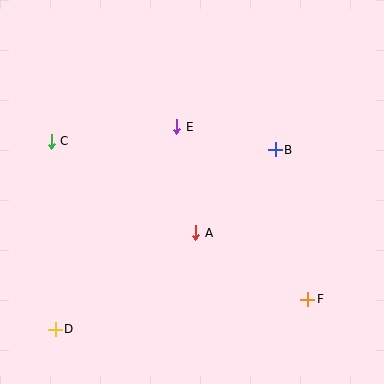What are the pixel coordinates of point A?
Point A is at (196, 233).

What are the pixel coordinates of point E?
Point E is at (177, 127).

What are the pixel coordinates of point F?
Point F is at (308, 299).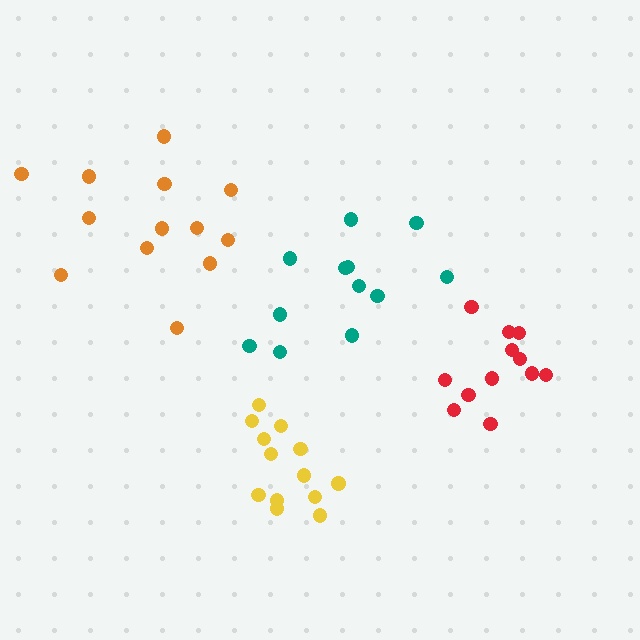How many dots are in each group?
Group 1: 12 dots, Group 2: 13 dots, Group 3: 13 dots, Group 4: 12 dots (50 total).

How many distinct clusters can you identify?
There are 4 distinct clusters.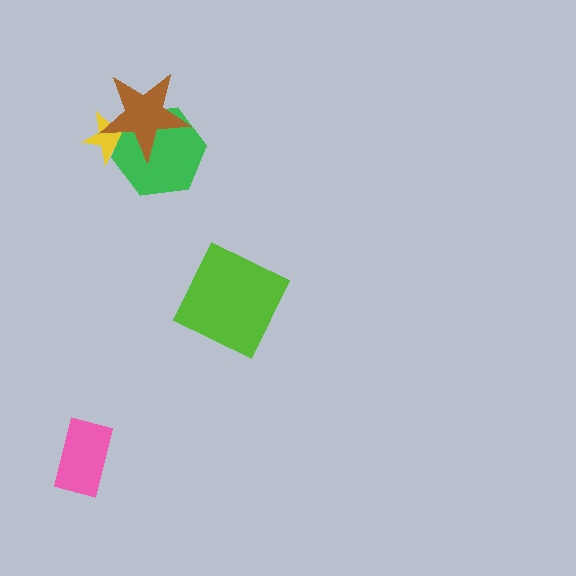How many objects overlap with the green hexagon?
2 objects overlap with the green hexagon.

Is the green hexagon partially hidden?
Yes, it is partially covered by another shape.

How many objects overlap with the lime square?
0 objects overlap with the lime square.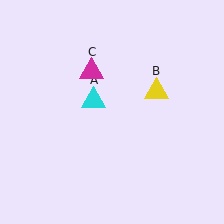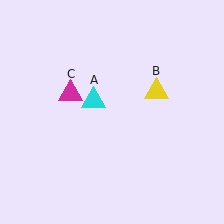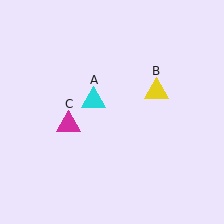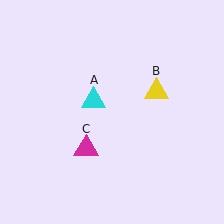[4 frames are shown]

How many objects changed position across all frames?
1 object changed position: magenta triangle (object C).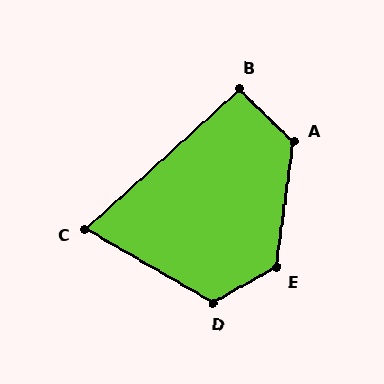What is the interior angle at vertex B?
Approximately 94 degrees (approximately right).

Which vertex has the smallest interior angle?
C, at approximately 72 degrees.